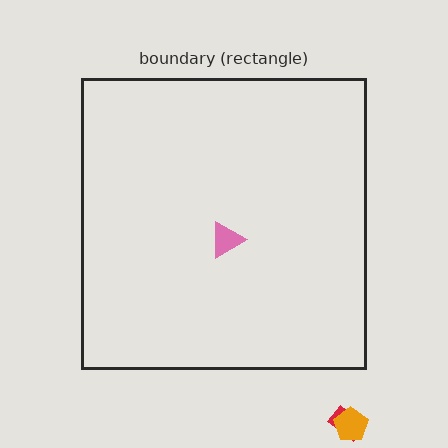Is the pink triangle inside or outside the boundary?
Inside.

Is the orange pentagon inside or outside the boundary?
Outside.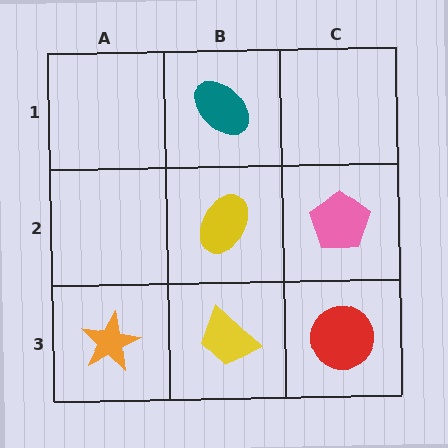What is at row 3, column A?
An orange star.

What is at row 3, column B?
A yellow trapezoid.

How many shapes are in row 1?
1 shape.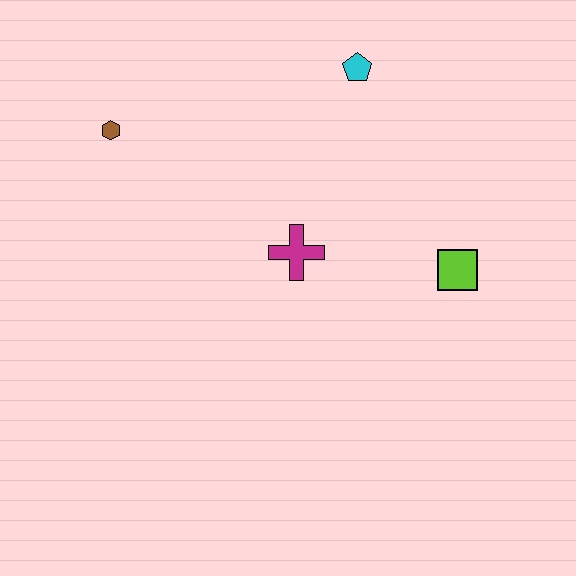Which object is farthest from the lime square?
The brown hexagon is farthest from the lime square.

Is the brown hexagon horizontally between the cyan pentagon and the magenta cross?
No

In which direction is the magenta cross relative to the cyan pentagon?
The magenta cross is below the cyan pentagon.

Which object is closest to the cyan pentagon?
The magenta cross is closest to the cyan pentagon.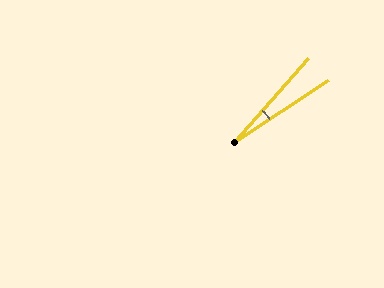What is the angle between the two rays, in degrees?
Approximately 15 degrees.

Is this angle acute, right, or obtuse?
It is acute.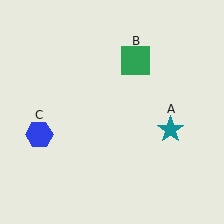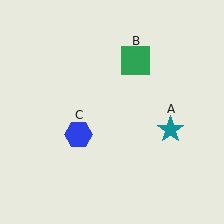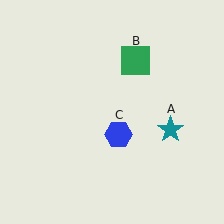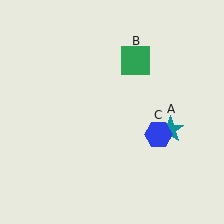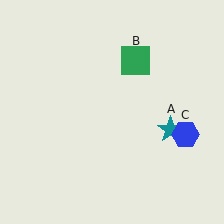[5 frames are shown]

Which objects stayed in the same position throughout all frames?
Teal star (object A) and green square (object B) remained stationary.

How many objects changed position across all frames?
1 object changed position: blue hexagon (object C).